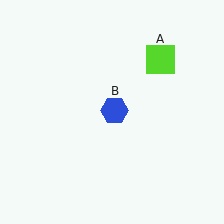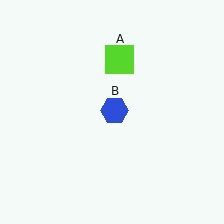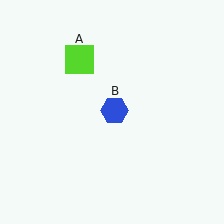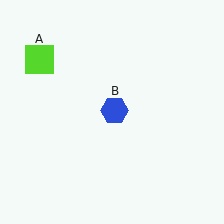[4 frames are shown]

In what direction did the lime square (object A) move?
The lime square (object A) moved left.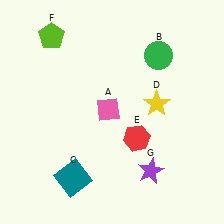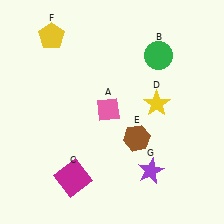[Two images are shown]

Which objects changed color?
C changed from teal to magenta. E changed from red to brown. F changed from lime to yellow.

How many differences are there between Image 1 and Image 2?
There are 3 differences between the two images.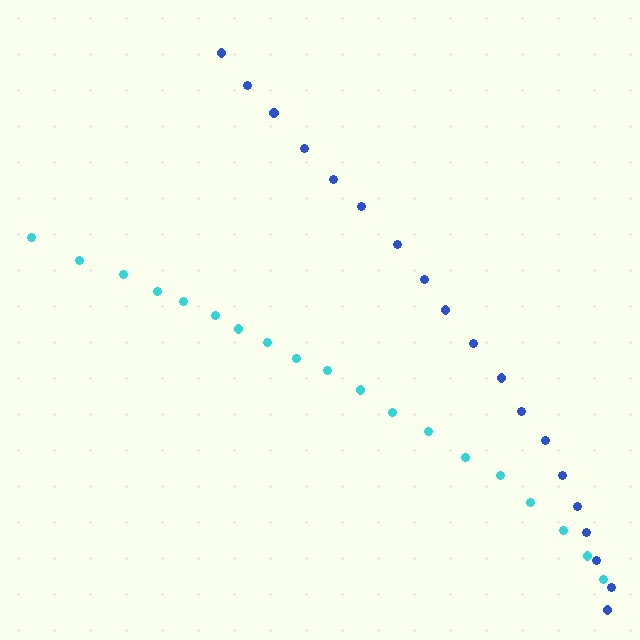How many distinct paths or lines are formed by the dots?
There are 2 distinct paths.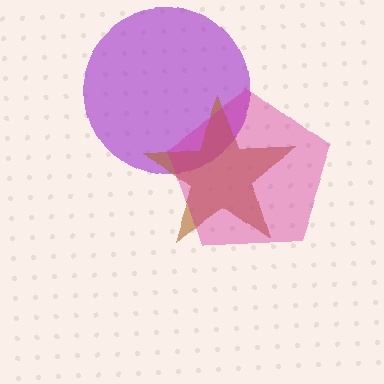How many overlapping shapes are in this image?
There are 3 overlapping shapes in the image.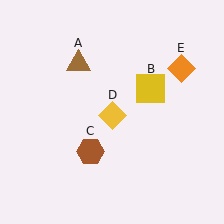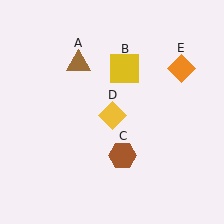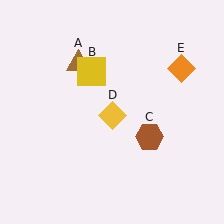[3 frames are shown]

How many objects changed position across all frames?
2 objects changed position: yellow square (object B), brown hexagon (object C).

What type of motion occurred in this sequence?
The yellow square (object B), brown hexagon (object C) rotated counterclockwise around the center of the scene.